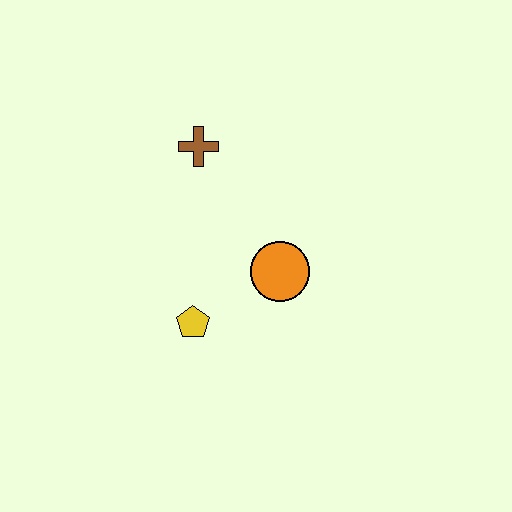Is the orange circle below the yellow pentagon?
No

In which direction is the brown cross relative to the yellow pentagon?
The brown cross is above the yellow pentagon.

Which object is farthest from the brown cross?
The yellow pentagon is farthest from the brown cross.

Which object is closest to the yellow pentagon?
The orange circle is closest to the yellow pentagon.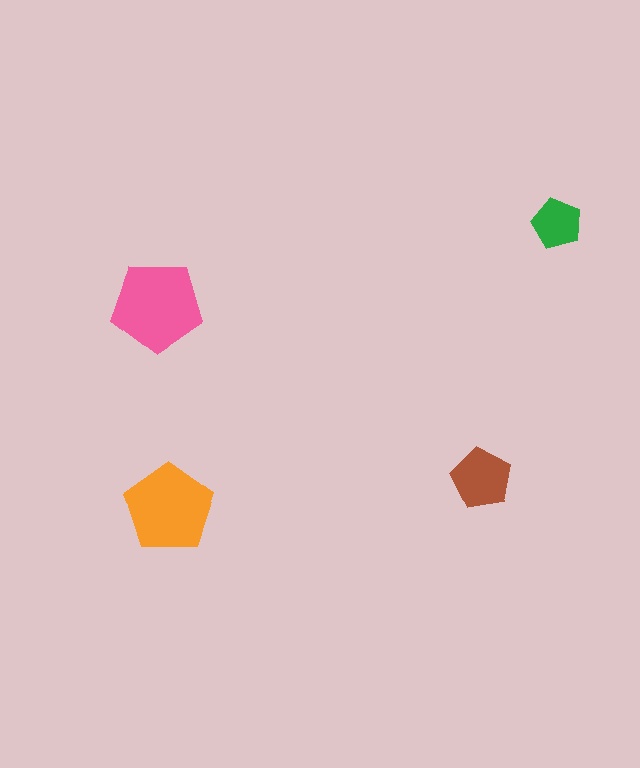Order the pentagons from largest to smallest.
the pink one, the orange one, the brown one, the green one.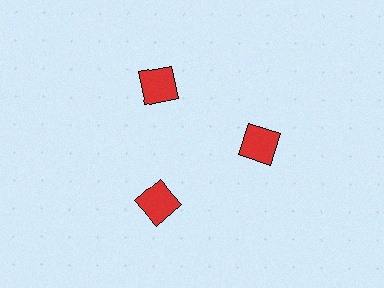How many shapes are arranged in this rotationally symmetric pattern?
There are 3 shapes, arranged in 3 groups of 1.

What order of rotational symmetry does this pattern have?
This pattern has 3-fold rotational symmetry.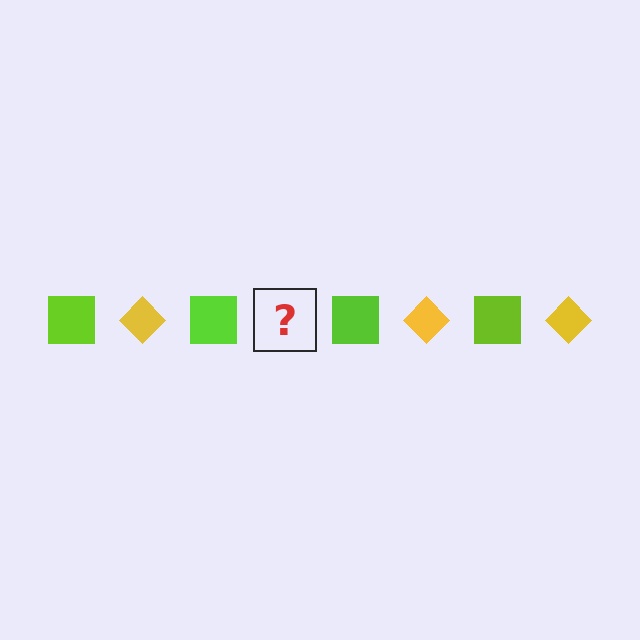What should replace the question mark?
The question mark should be replaced with a yellow diamond.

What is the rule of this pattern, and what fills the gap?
The rule is that the pattern alternates between lime square and yellow diamond. The gap should be filled with a yellow diamond.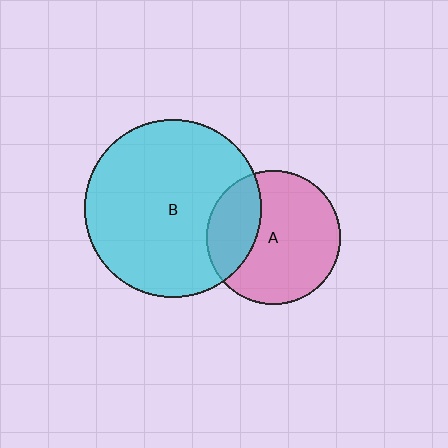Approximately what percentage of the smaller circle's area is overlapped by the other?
Approximately 30%.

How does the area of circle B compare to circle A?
Approximately 1.8 times.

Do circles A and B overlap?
Yes.